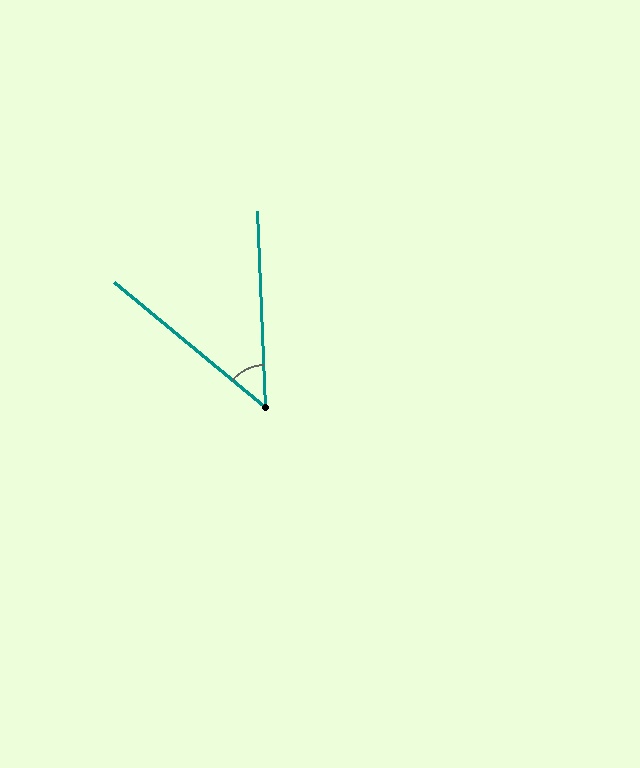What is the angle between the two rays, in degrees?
Approximately 48 degrees.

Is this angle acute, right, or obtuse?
It is acute.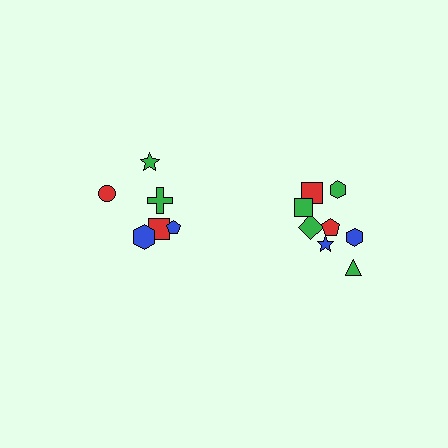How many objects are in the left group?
There are 6 objects.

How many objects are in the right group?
There are 8 objects.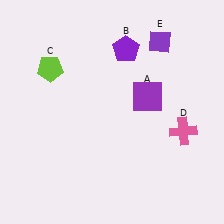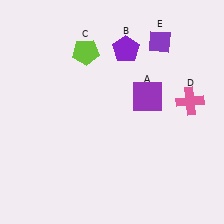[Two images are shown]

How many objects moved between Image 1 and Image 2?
2 objects moved between the two images.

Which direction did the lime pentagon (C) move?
The lime pentagon (C) moved right.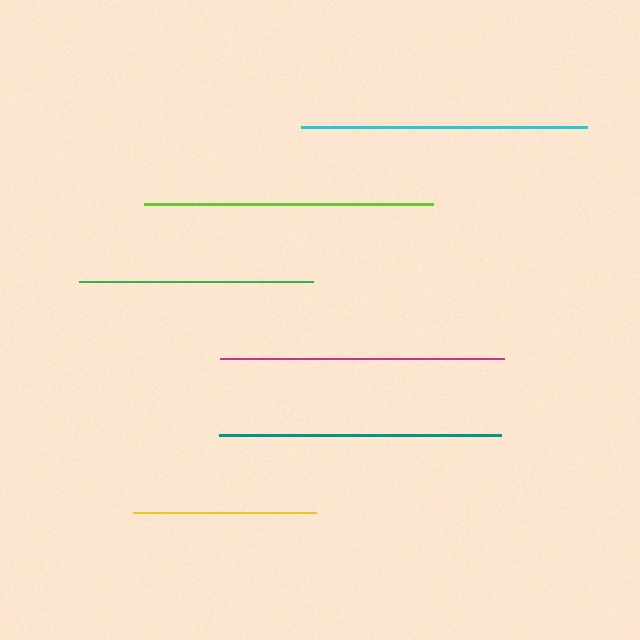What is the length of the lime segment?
The lime segment is approximately 290 pixels long.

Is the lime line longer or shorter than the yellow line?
The lime line is longer than the yellow line.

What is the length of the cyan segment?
The cyan segment is approximately 287 pixels long.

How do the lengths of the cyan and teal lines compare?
The cyan and teal lines are approximately the same length.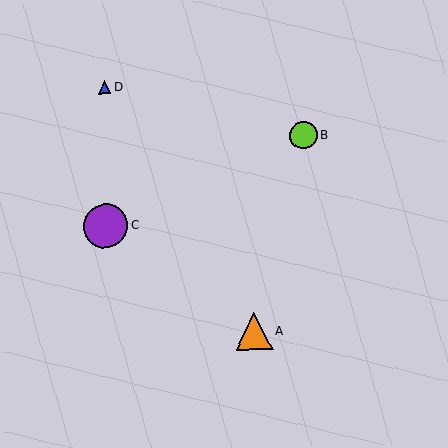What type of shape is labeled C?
Shape C is a purple circle.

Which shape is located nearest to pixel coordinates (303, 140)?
The lime circle (labeled B) at (303, 135) is nearest to that location.